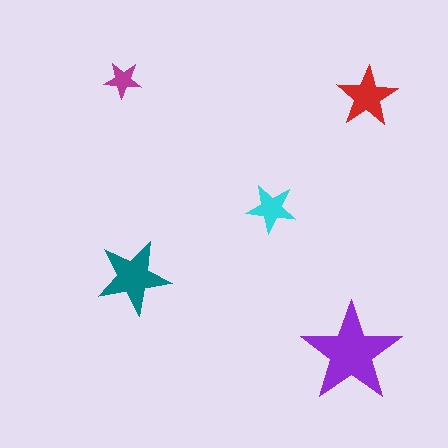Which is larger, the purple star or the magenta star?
The purple one.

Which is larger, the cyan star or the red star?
The red one.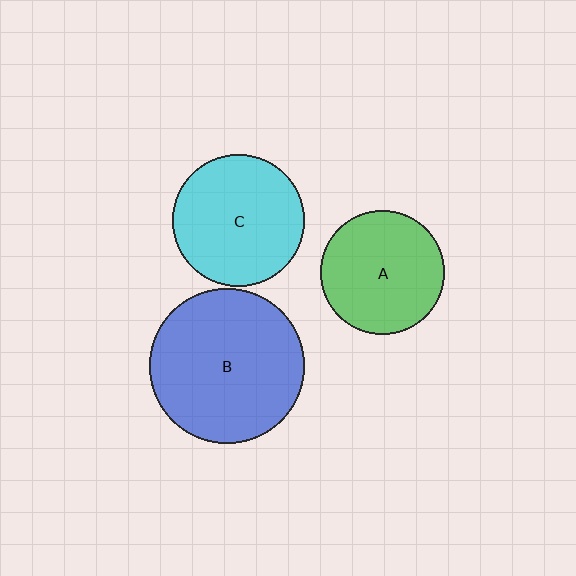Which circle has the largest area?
Circle B (blue).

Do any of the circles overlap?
No, none of the circles overlap.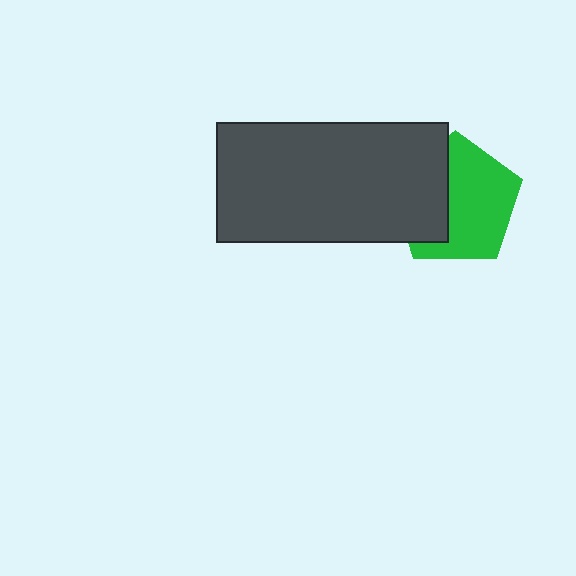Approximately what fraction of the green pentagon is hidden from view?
Roughly 39% of the green pentagon is hidden behind the dark gray rectangle.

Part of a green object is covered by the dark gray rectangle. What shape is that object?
It is a pentagon.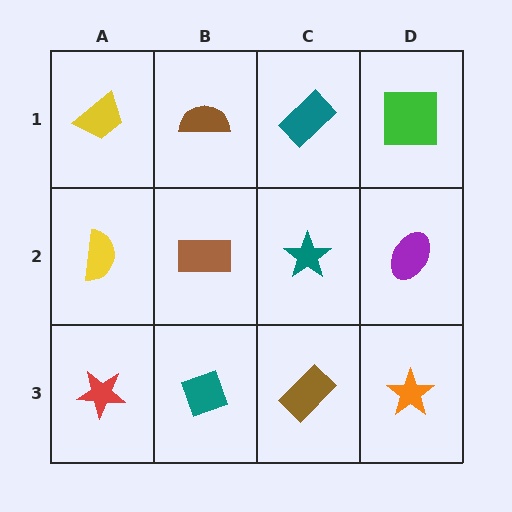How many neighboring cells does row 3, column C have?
3.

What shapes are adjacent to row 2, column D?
A green square (row 1, column D), an orange star (row 3, column D), a teal star (row 2, column C).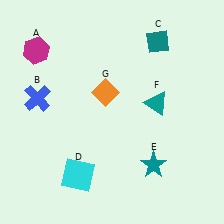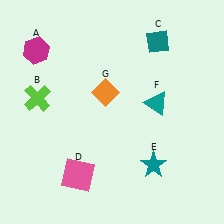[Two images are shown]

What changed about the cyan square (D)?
In Image 1, D is cyan. In Image 2, it changed to pink.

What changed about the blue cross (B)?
In Image 1, B is blue. In Image 2, it changed to lime.